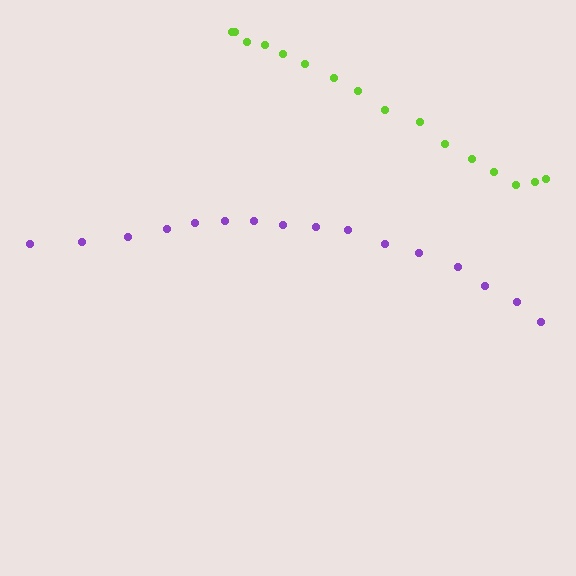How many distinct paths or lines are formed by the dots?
There are 2 distinct paths.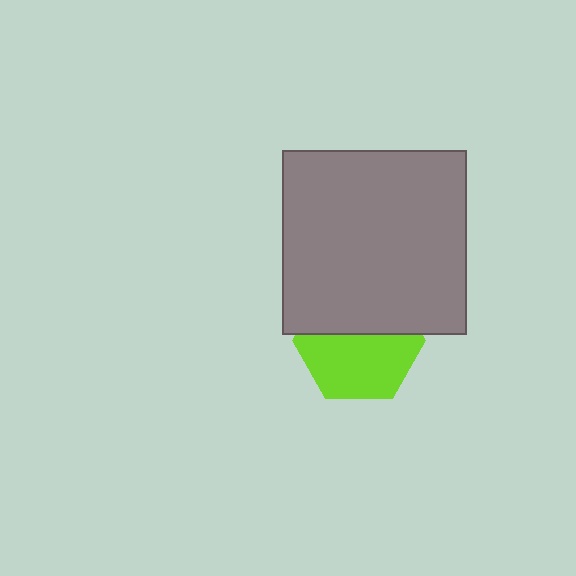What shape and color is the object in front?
The object in front is a gray rectangle.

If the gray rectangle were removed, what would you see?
You would see the complete lime hexagon.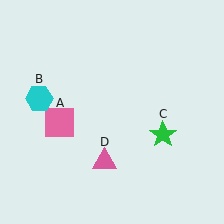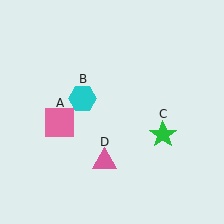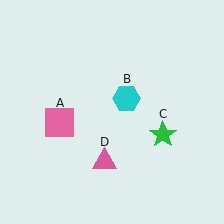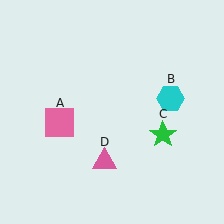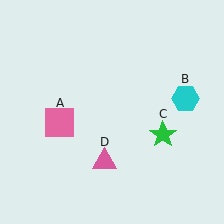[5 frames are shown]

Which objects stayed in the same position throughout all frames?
Pink square (object A) and green star (object C) and pink triangle (object D) remained stationary.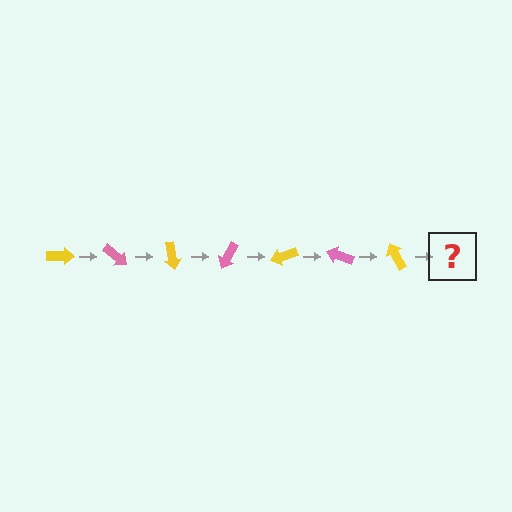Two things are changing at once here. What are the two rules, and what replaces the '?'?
The two rules are that it rotates 40 degrees each step and the color cycles through yellow and pink. The '?' should be a pink arrow, rotated 280 degrees from the start.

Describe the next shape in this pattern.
It should be a pink arrow, rotated 280 degrees from the start.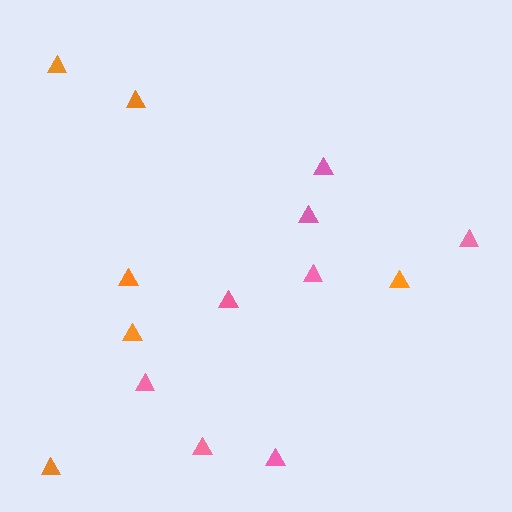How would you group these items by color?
There are 2 groups: one group of pink triangles (8) and one group of orange triangles (6).